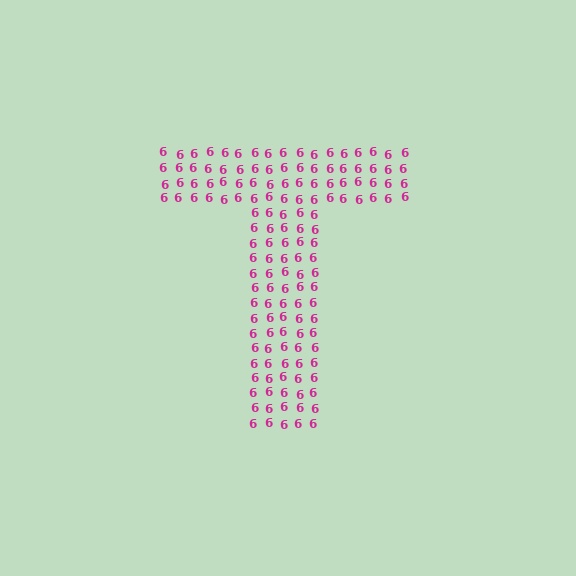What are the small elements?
The small elements are digit 6's.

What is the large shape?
The large shape is the letter T.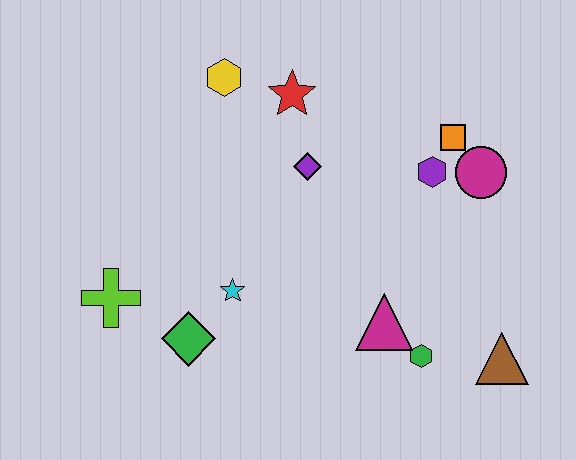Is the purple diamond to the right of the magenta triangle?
No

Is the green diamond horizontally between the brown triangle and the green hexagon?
No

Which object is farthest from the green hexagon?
The yellow hexagon is farthest from the green hexagon.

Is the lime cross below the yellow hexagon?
Yes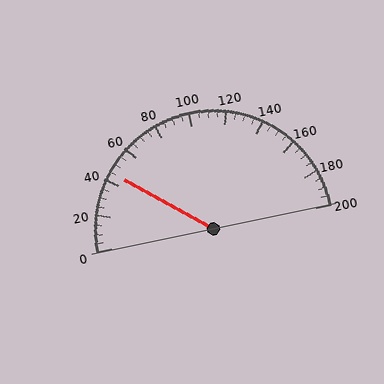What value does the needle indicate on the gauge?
The needle indicates approximately 45.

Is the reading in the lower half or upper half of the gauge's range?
The reading is in the lower half of the range (0 to 200).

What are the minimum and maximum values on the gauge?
The gauge ranges from 0 to 200.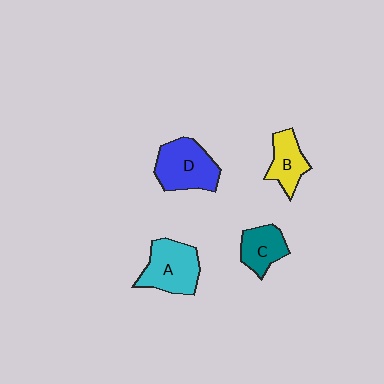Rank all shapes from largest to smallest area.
From largest to smallest: D (blue), A (cyan), B (yellow), C (teal).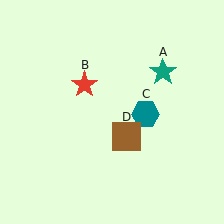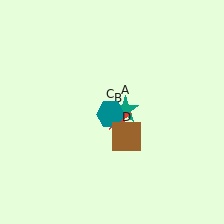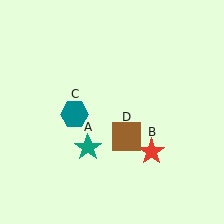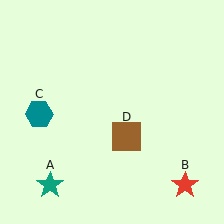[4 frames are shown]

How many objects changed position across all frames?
3 objects changed position: teal star (object A), red star (object B), teal hexagon (object C).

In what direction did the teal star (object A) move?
The teal star (object A) moved down and to the left.